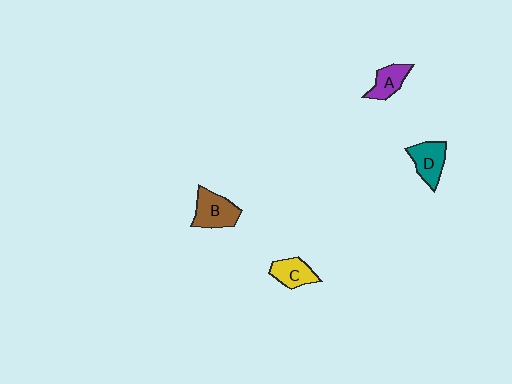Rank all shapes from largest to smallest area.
From largest to smallest: B (brown), D (teal), C (yellow), A (purple).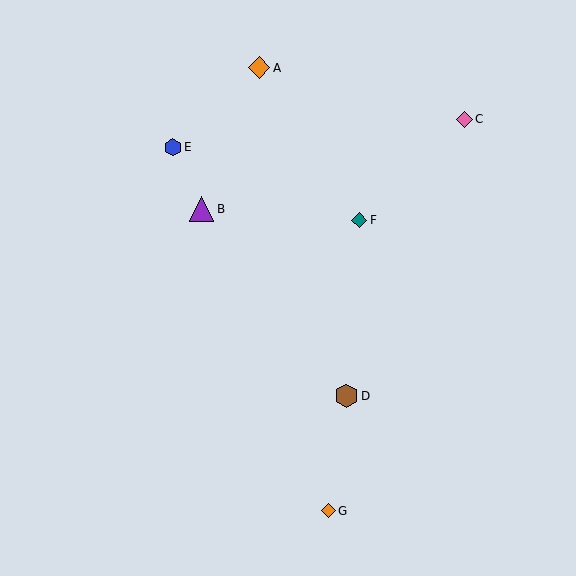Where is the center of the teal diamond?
The center of the teal diamond is at (359, 220).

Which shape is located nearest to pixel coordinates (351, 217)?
The teal diamond (labeled F) at (359, 220) is nearest to that location.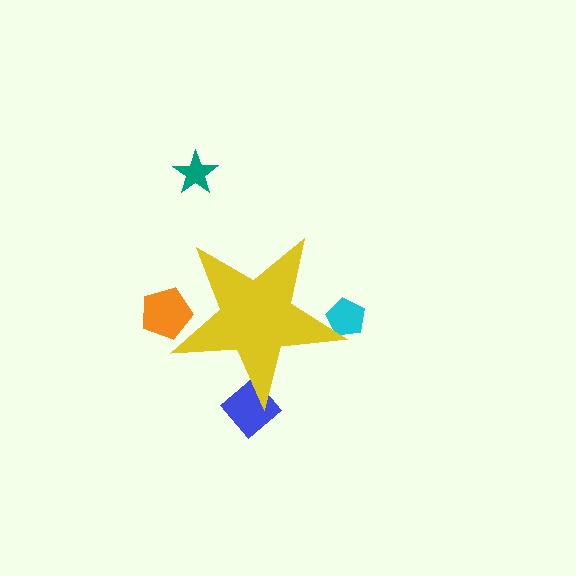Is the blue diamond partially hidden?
Yes, the blue diamond is partially hidden behind the yellow star.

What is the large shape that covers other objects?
A yellow star.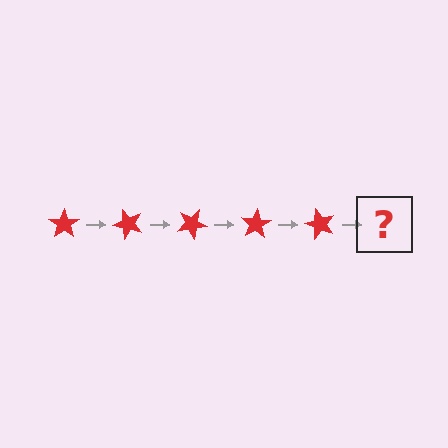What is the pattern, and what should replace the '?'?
The pattern is that the star rotates 50 degrees each step. The '?' should be a red star rotated 250 degrees.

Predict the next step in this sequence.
The next step is a red star rotated 250 degrees.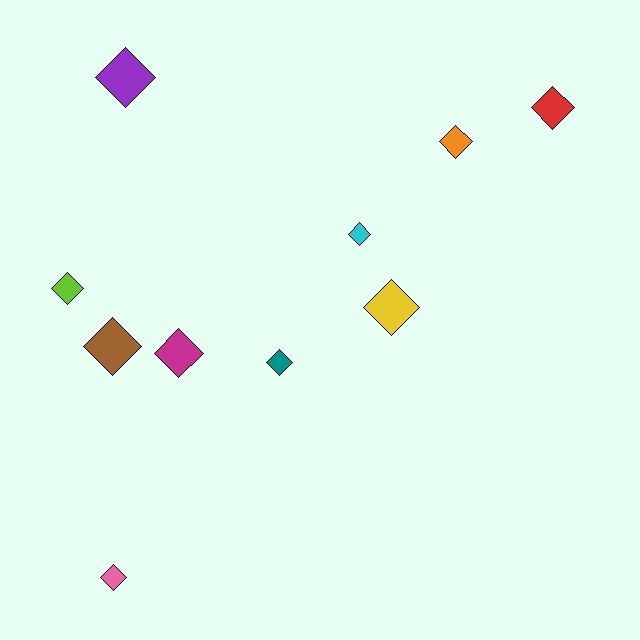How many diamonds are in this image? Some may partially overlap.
There are 10 diamonds.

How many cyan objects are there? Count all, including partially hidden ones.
There is 1 cyan object.